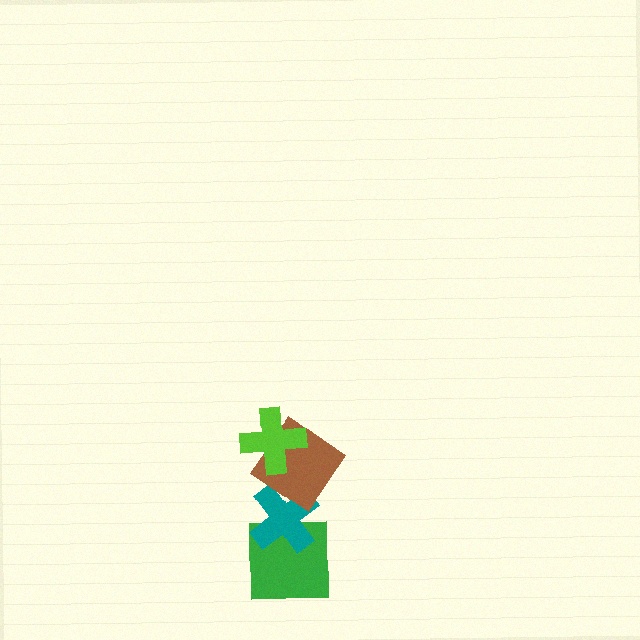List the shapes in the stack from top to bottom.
From top to bottom: the lime cross, the brown diamond, the teal cross, the green square.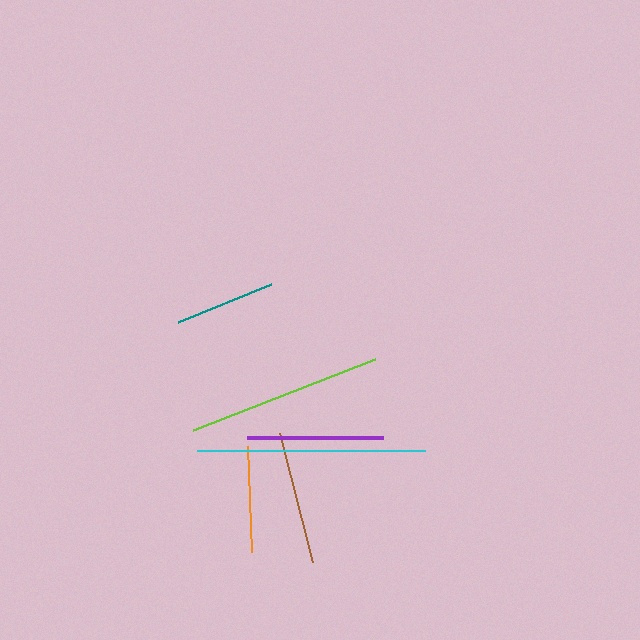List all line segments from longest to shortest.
From longest to shortest: cyan, lime, purple, brown, orange, teal.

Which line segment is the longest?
The cyan line is the longest at approximately 227 pixels.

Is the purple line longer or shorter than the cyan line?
The cyan line is longer than the purple line.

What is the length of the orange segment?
The orange segment is approximately 107 pixels long.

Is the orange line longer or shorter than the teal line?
The orange line is longer than the teal line.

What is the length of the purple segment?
The purple segment is approximately 136 pixels long.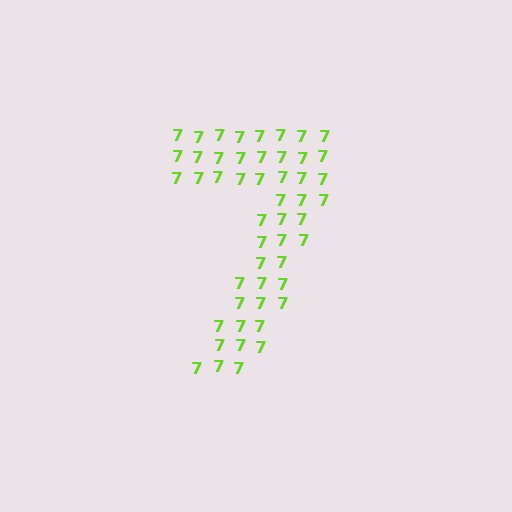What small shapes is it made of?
It is made of small digit 7's.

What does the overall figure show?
The overall figure shows the digit 7.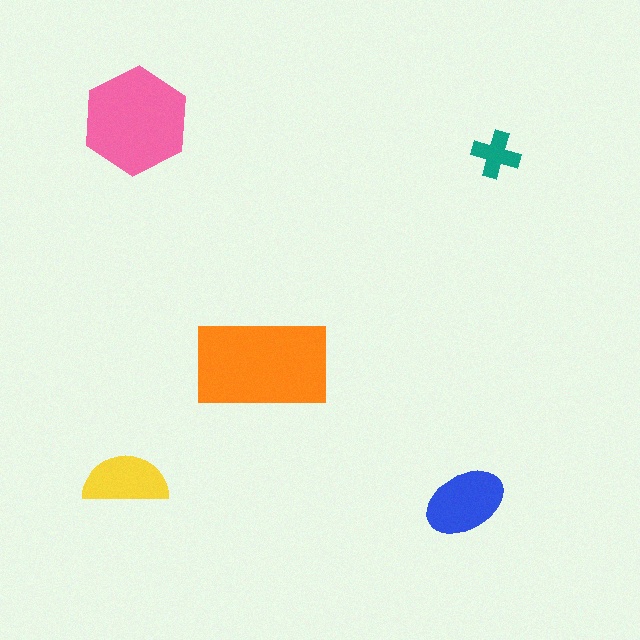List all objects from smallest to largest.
The teal cross, the yellow semicircle, the blue ellipse, the pink hexagon, the orange rectangle.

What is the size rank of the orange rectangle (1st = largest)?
1st.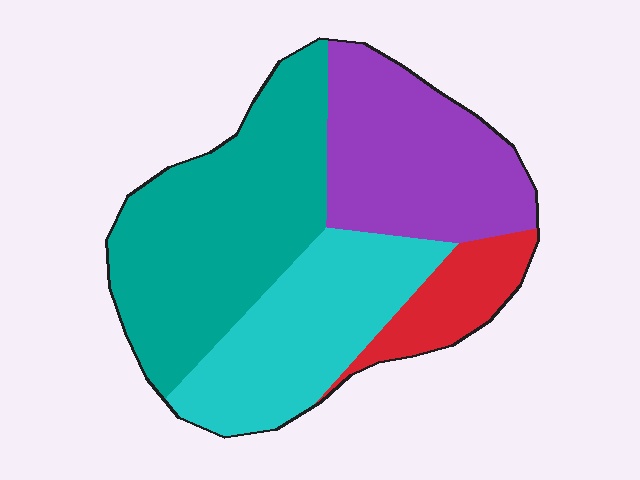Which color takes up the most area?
Teal, at roughly 40%.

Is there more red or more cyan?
Cyan.